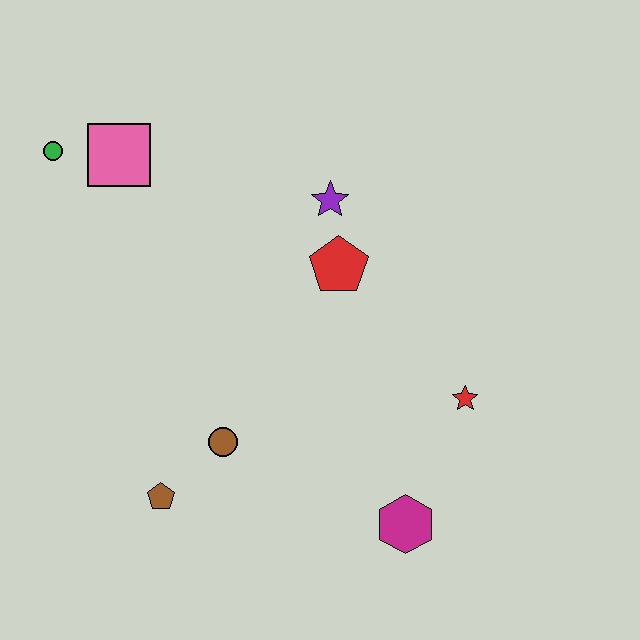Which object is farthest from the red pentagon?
The green circle is farthest from the red pentagon.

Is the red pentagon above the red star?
Yes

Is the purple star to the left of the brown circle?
No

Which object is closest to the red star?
The magenta hexagon is closest to the red star.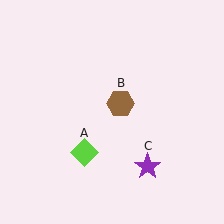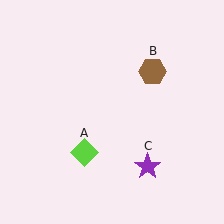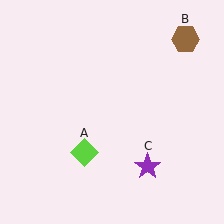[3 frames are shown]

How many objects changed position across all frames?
1 object changed position: brown hexagon (object B).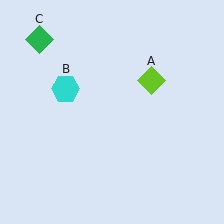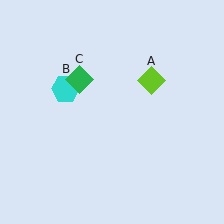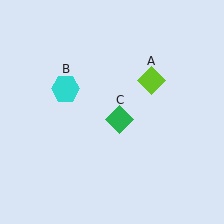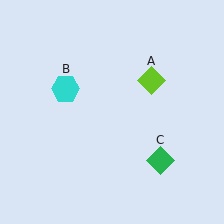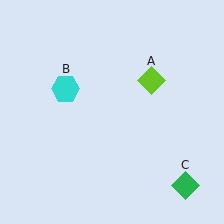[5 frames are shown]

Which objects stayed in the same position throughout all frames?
Lime diamond (object A) and cyan hexagon (object B) remained stationary.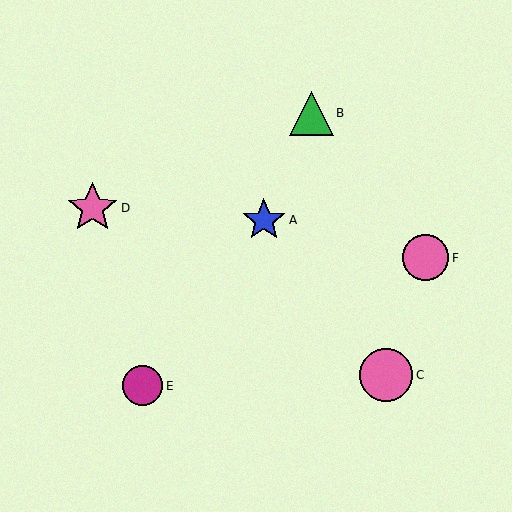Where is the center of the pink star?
The center of the pink star is at (93, 208).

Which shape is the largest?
The pink circle (labeled C) is the largest.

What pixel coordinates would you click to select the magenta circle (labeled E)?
Click at (143, 386) to select the magenta circle E.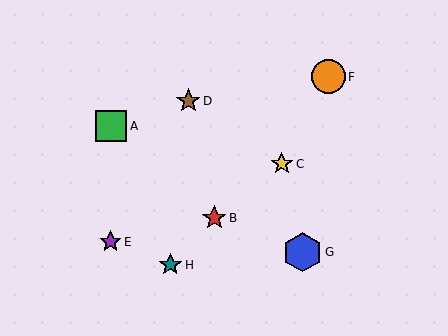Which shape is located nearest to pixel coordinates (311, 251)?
The blue hexagon (labeled G) at (302, 252) is nearest to that location.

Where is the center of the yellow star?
The center of the yellow star is at (282, 164).